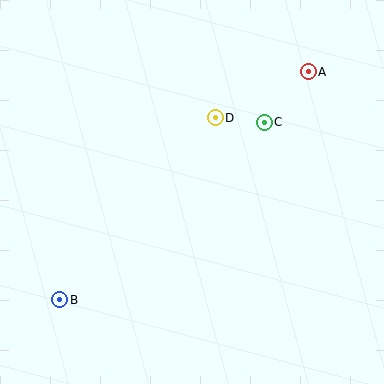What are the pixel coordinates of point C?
Point C is at (264, 122).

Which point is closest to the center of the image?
Point D at (215, 118) is closest to the center.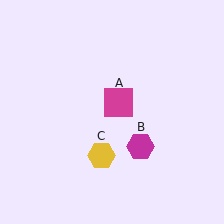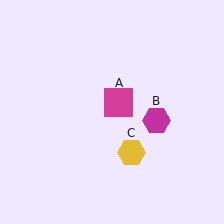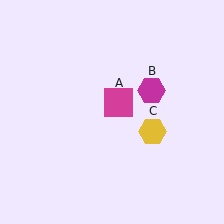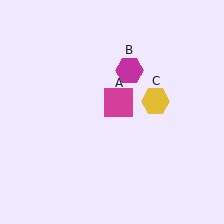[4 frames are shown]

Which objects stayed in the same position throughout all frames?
Magenta square (object A) remained stationary.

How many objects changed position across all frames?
2 objects changed position: magenta hexagon (object B), yellow hexagon (object C).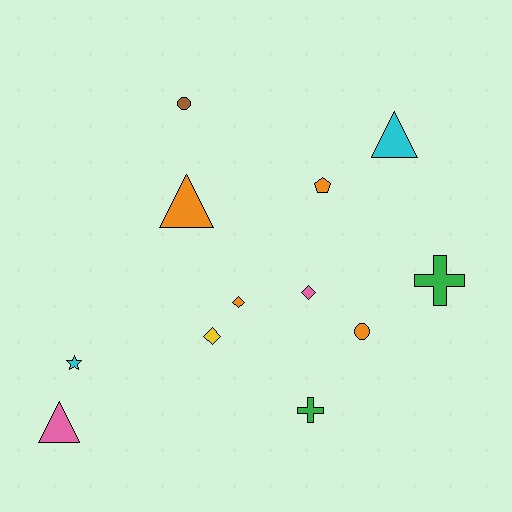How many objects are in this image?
There are 12 objects.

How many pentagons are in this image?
There is 1 pentagon.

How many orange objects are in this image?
There are 4 orange objects.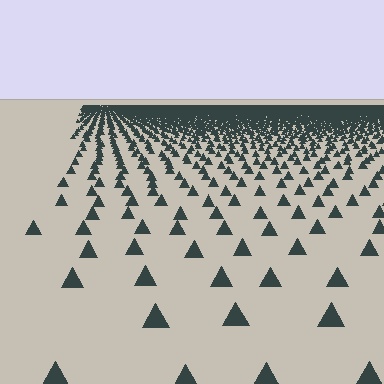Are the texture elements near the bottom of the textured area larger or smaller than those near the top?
Larger. Near the bottom, elements are closer to the viewer and appear at a bigger on-screen size.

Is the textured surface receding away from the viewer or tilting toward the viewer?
The surface is receding away from the viewer. Texture elements get smaller and denser toward the top.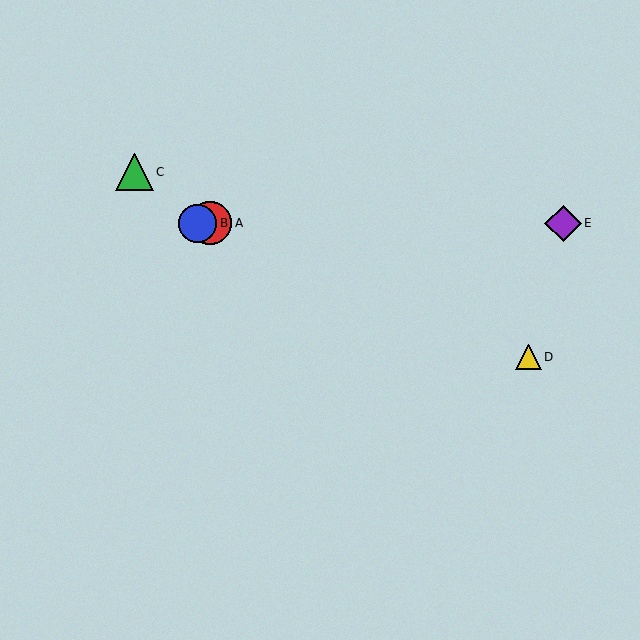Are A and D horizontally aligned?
No, A is at y≈223 and D is at y≈357.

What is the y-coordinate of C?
Object C is at y≈172.